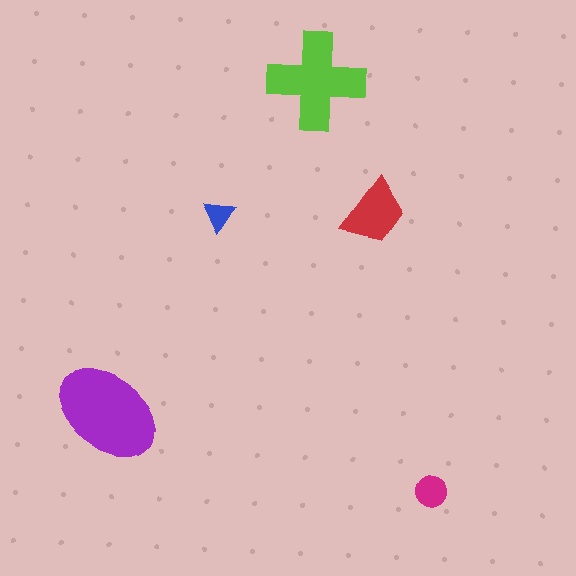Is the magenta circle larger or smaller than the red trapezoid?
Smaller.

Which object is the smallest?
The blue triangle.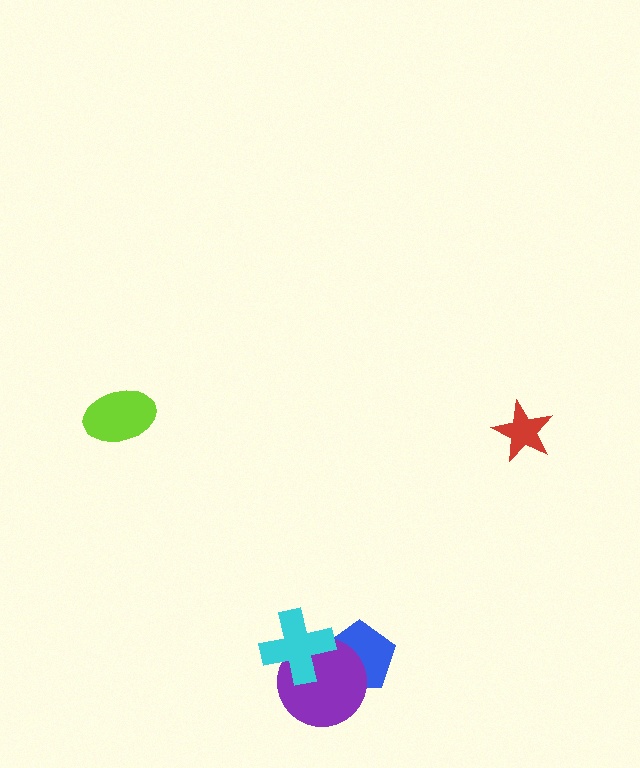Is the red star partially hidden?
No, no other shape covers it.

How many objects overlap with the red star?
0 objects overlap with the red star.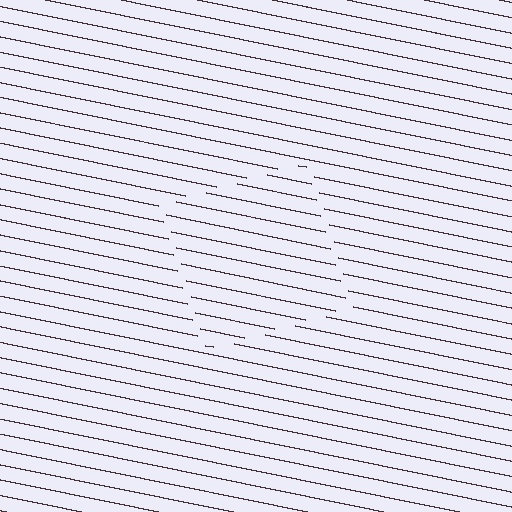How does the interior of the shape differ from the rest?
The interior of the shape contains the same grating, shifted by half a period — the contour is defined by the phase discontinuity where line-ends from the inner and outer gratings abut.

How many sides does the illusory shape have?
4 sides — the line-ends trace a square.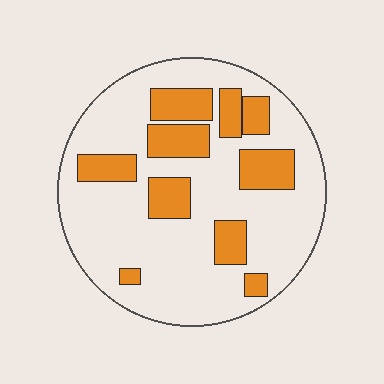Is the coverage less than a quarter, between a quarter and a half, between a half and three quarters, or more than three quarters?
Between a quarter and a half.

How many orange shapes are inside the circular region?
10.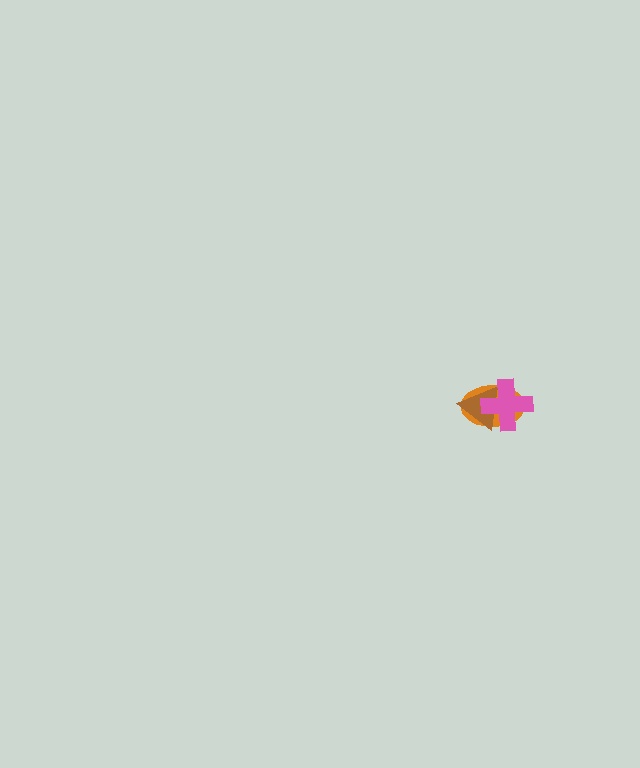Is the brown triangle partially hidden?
Yes, it is partially covered by another shape.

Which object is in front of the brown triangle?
The pink cross is in front of the brown triangle.